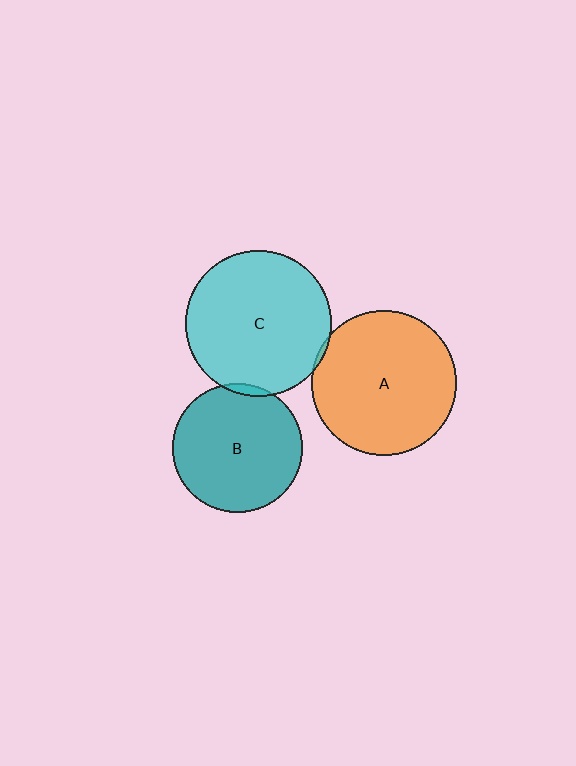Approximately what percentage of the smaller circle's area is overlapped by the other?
Approximately 5%.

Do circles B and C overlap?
Yes.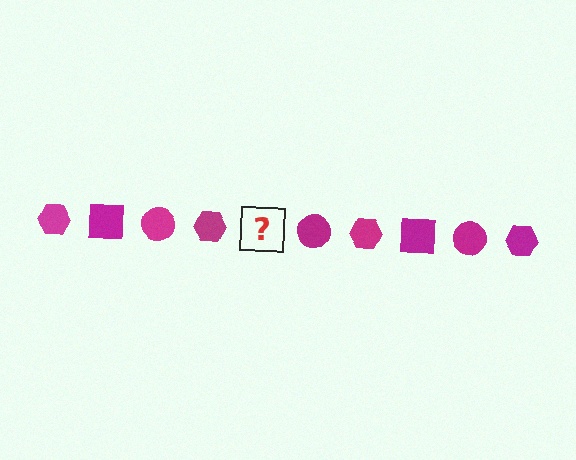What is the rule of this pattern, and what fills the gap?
The rule is that the pattern cycles through hexagon, square, circle shapes in magenta. The gap should be filled with a magenta square.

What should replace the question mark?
The question mark should be replaced with a magenta square.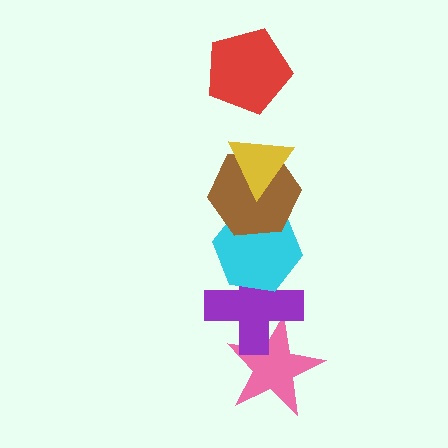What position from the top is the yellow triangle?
The yellow triangle is 2nd from the top.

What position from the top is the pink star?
The pink star is 6th from the top.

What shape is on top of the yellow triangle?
The red pentagon is on top of the yellow triangle.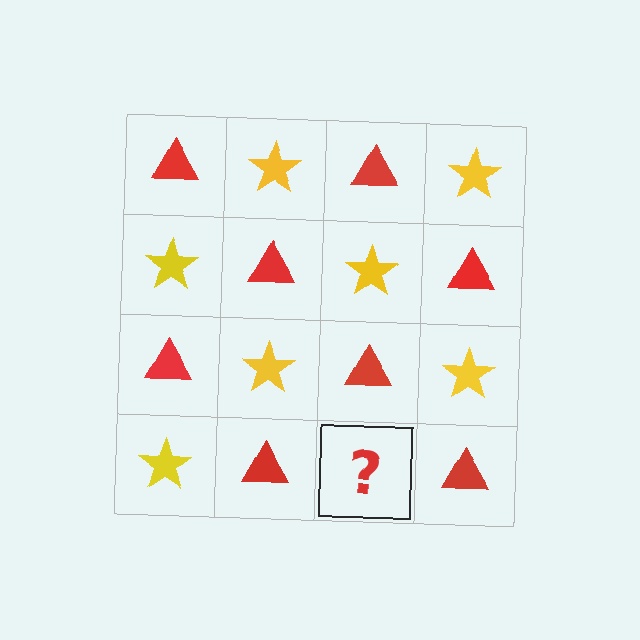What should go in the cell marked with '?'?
The missing cell should contain a yellow star.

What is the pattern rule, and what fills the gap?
The rule is that it alternates red triangle and yellow star in a checkerboard pattern. The gap should be filled with a yellow star.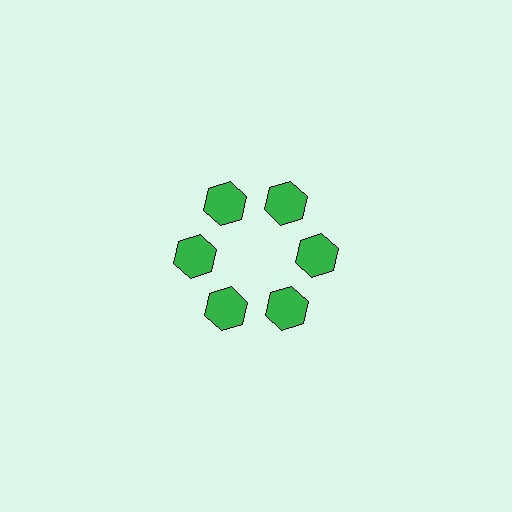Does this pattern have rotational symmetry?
Yes, this pattern has 6-fold rotational symmetry. It looks the same after rotating 60 degrees around the center.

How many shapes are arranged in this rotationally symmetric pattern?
There are 6 shapes, arranged in 6 groups of 1.